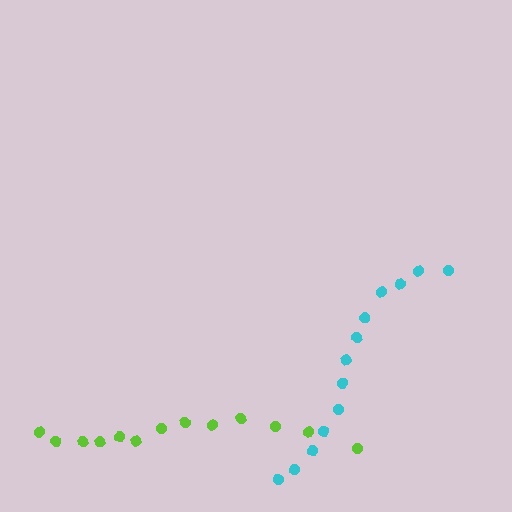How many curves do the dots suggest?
There are 2 distinct paths.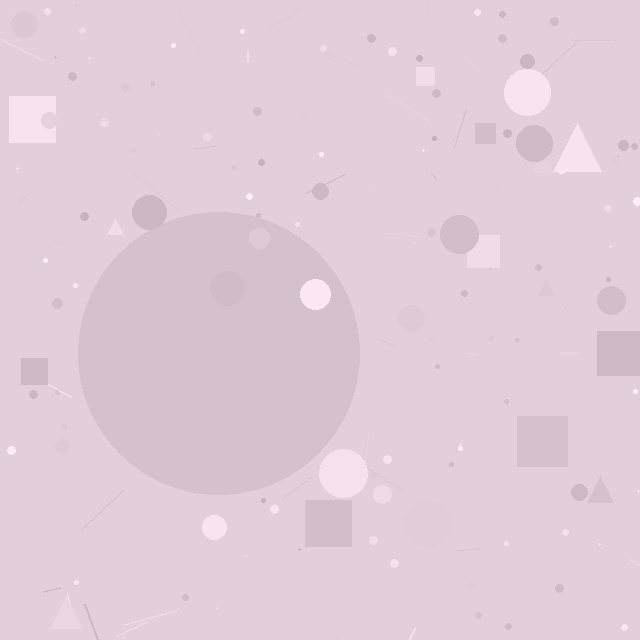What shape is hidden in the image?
A circle is hidden in the image.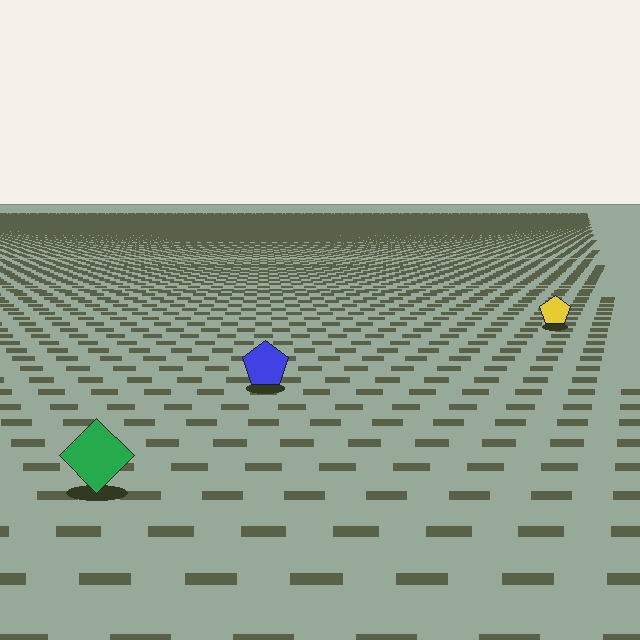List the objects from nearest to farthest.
From nearest to farthest: the green diamond, the blue pentagon, the yellow pentagon.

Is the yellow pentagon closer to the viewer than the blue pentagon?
No. The blue pentagon is closer — you can tell from the texture gradient: the ground texture is coarser near it.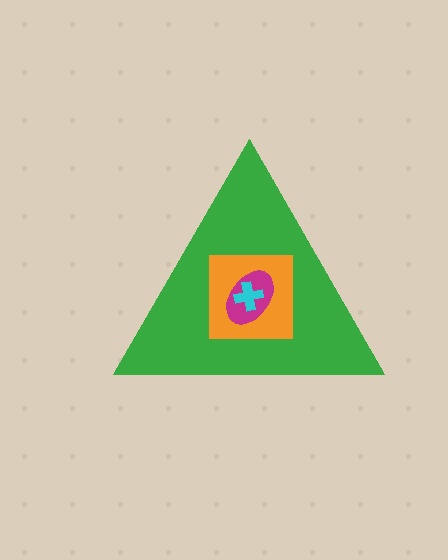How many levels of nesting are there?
4.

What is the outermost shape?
The green triangle.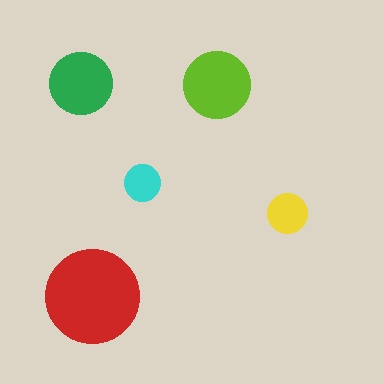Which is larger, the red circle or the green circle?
The red one.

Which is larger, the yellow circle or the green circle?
The green one.